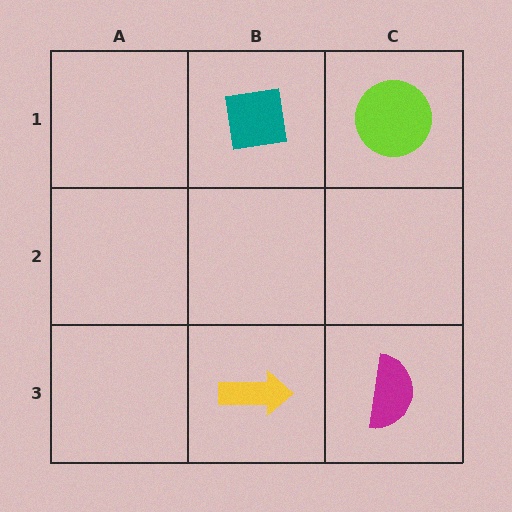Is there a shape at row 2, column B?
No, that cell is empty.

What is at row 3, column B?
A yellow arrow.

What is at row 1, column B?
A teal square.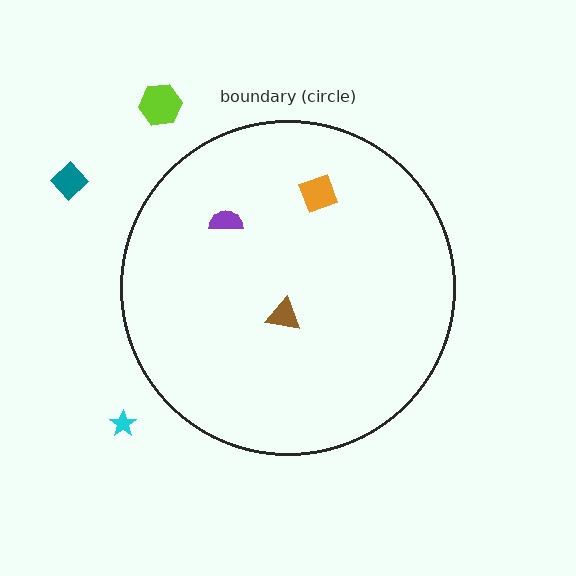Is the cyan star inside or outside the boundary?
Outside.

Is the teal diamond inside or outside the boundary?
Outside.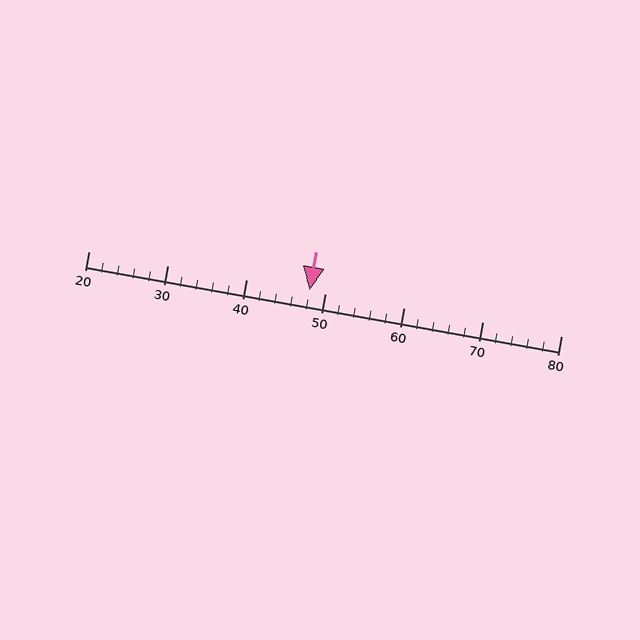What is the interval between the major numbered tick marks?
The major tick marks are spaced 10 units apart.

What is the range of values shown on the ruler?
The ruler shows values from 20 to 80.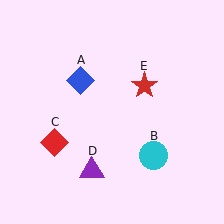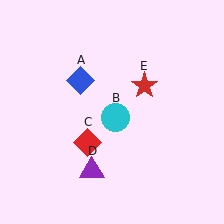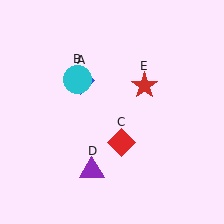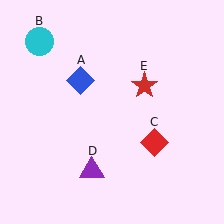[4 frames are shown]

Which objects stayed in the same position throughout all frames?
Blue diamond (object A) and purple triangle (object D) and red star (object E) remained stationary.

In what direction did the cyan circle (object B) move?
The cyan circle (object B) moved up and to the left.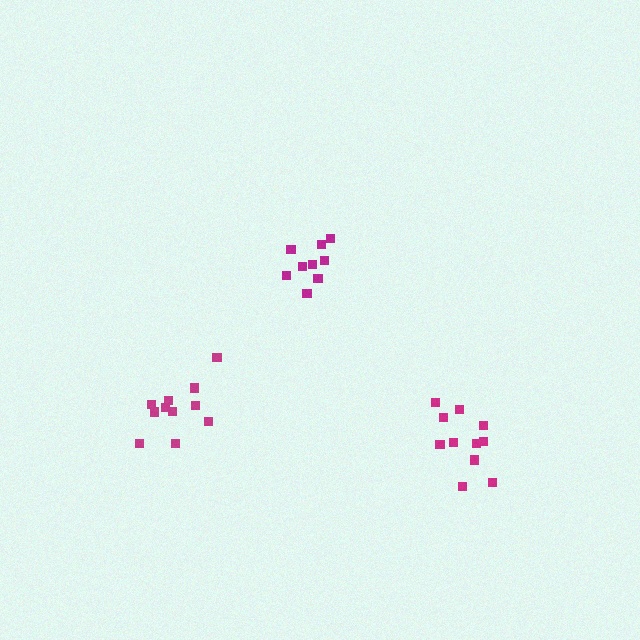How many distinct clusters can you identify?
There are 3 distinct clusters.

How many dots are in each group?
Group 1: 9 dots, Group 2: 11 dots, Group 3: 11 dots (31 total).